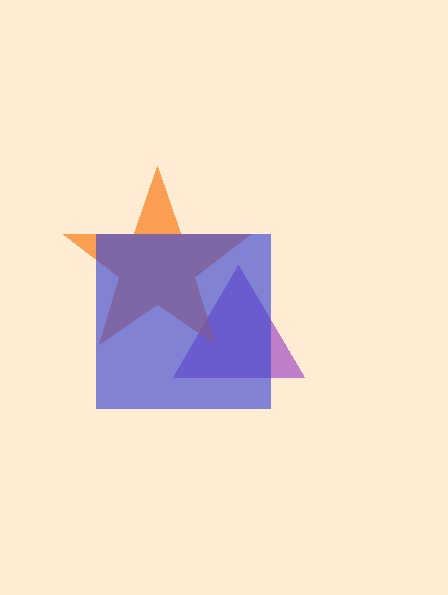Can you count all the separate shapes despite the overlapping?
Yes, there are 3 separate shapes.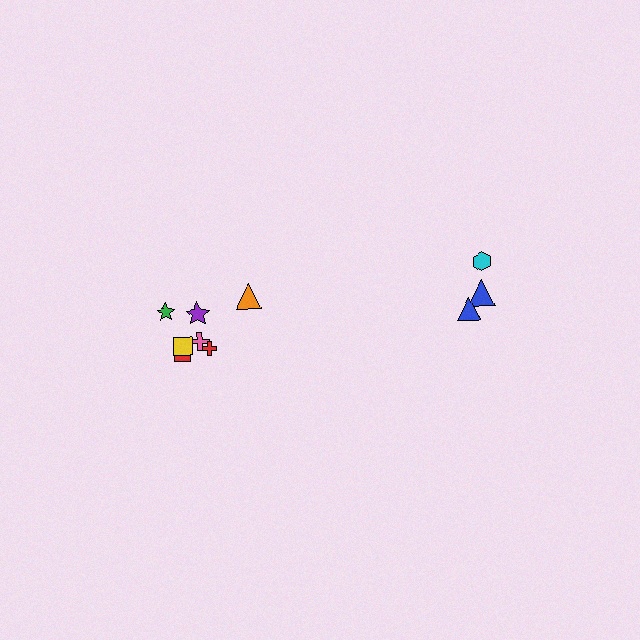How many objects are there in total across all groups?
There are 10 objects.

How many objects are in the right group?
There are 3 objects.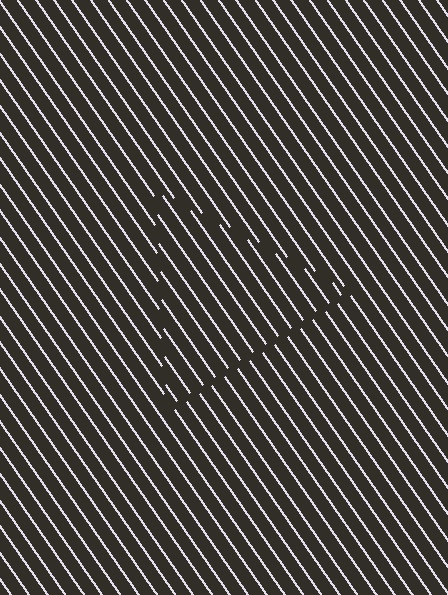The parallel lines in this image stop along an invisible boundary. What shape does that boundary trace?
An illusory triangle. The interior of the shape contains the same grating, shifted by half a period — the contour is defined by the phase discontinuity where line-ends from the inner and outer gratings abut.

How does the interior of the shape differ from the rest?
The interior of the shape contains the same grating, shifted by half a period — the contour is defined by the phase discontinuity where line-ends from the inner and outer gratings abut.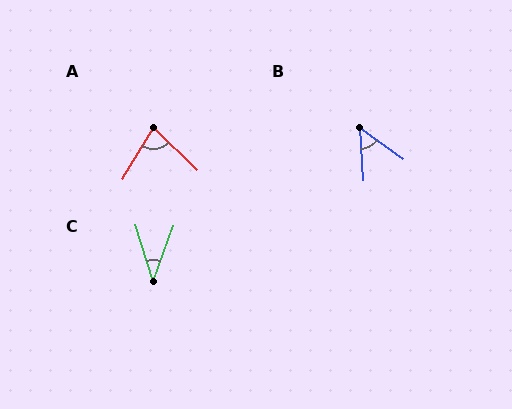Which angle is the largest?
A, at approximately 78 degrees.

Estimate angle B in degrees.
Approximately 50 degrees.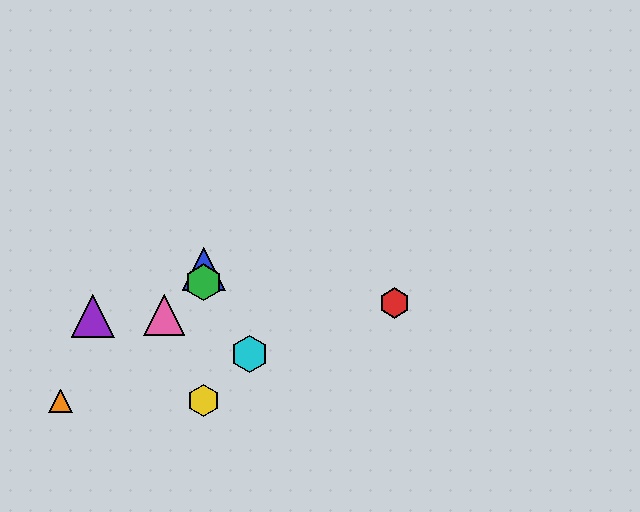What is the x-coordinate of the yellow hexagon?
The yellow hexagon is at x≈204.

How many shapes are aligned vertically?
3 shapes (the blue triangle, the green hexagon, the yellow hexagon) are aligned vertically.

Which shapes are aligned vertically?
The blue triangle, the green hexagon, the yellow hexagon are aligned vertically.